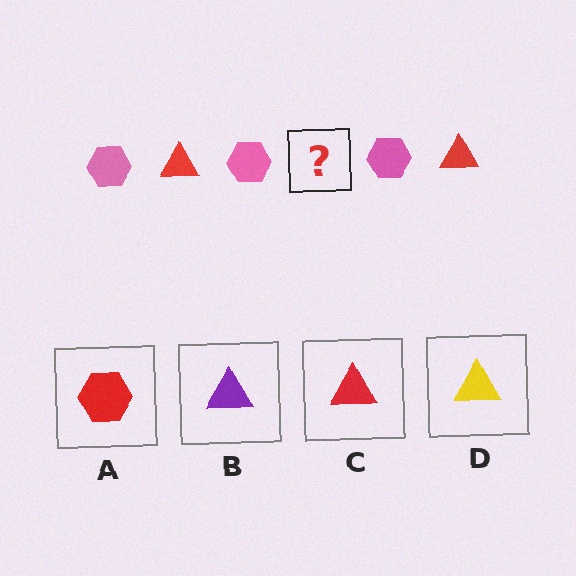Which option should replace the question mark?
Option C.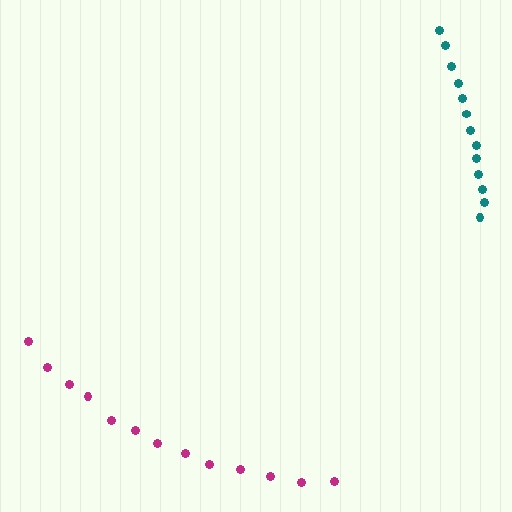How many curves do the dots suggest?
There are 2 distinct paths.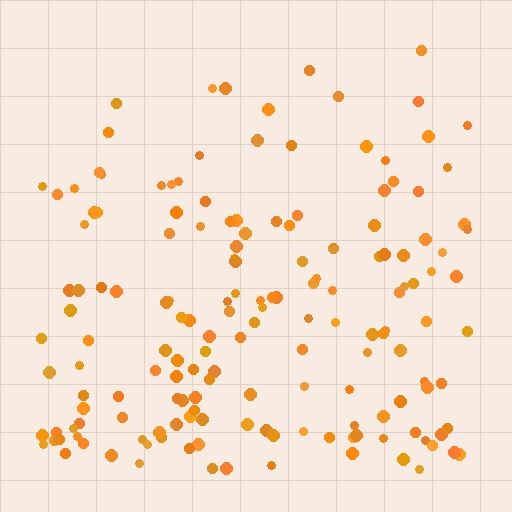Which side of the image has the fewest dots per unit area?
The top.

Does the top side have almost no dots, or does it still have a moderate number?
Still a moderate number, just noticeably fewer than the bottom.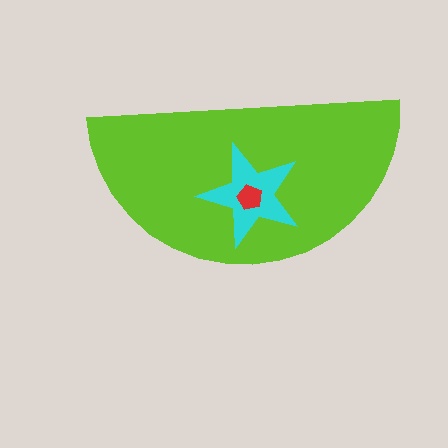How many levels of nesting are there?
3.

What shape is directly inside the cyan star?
The red pentagon.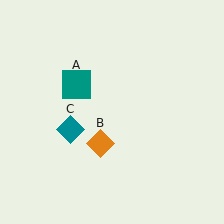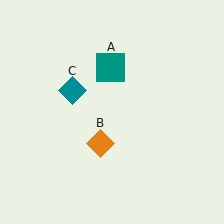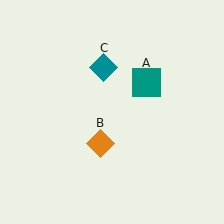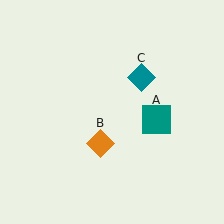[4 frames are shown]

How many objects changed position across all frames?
2 objects changed position: teal square (object A), teal diamond (object C).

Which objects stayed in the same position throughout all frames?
Orange diamond (object B) remained stationary.